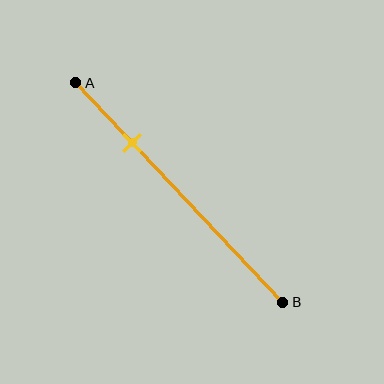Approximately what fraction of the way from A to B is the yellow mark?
The yellow mark is approximately 25% of the way from A to B.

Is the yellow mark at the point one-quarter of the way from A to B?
Yes, the mark is approximately at the one-quarter point.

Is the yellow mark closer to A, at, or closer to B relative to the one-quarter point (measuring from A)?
The yellow mark is approximately at the one-quarter point of segment AB.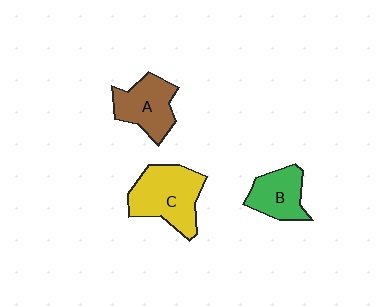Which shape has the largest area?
Shape C (yellow).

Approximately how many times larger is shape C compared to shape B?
Approximately 1.6 times.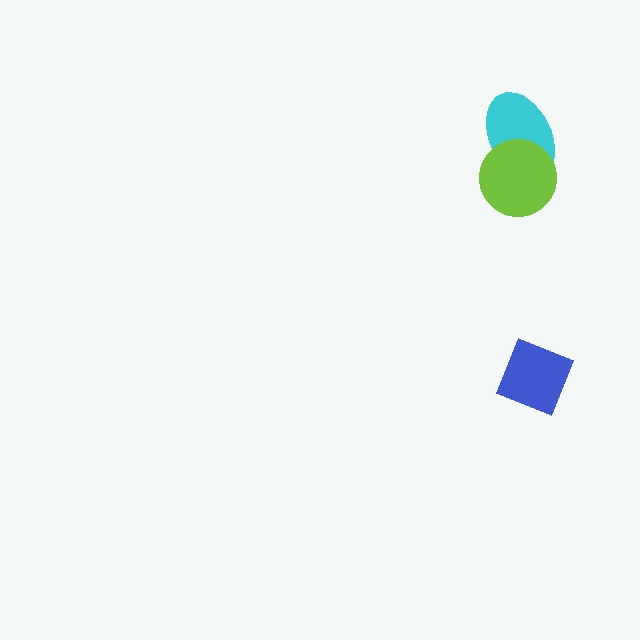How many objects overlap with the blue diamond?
0 objects overlap with the blue diamond.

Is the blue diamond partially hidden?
No, no other shape covers it.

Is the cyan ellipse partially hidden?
Yes, it is partially covered by another shape.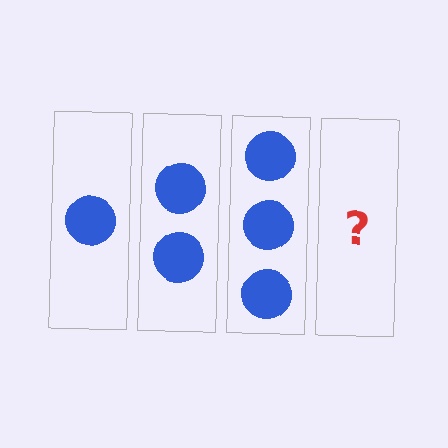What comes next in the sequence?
The next element should be 4 circles.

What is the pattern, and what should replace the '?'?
The pattern is that each step adds one more circle. The '?' should be 4 circles.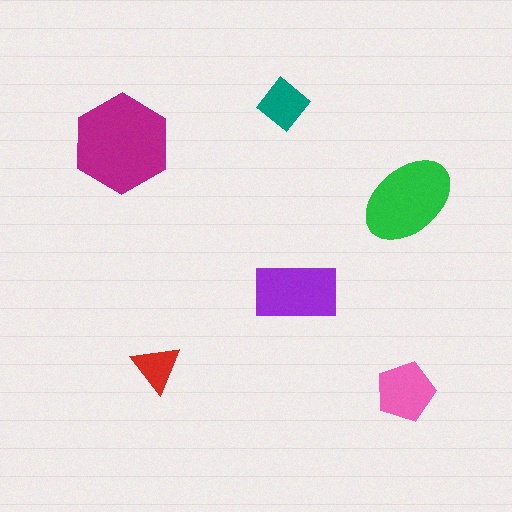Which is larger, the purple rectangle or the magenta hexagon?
The magenta hexagon.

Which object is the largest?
The magenta hexagon.